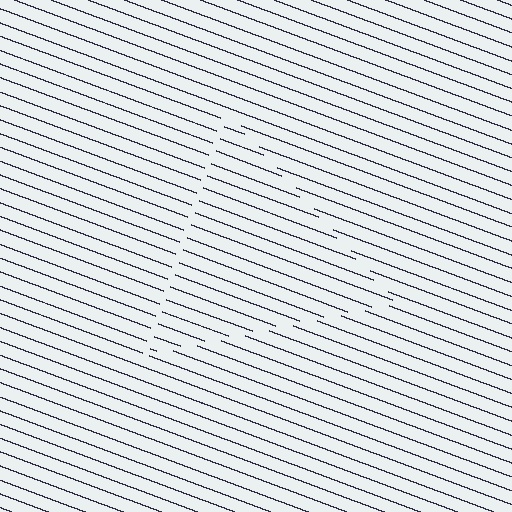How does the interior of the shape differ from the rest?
The interior of the shape contains the same grating, shifted by half a period — the contour is defined by the phase discontinuity where line-ends from the inner and outer gratings abut.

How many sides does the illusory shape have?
3 sides — the line-ends trace a triangle.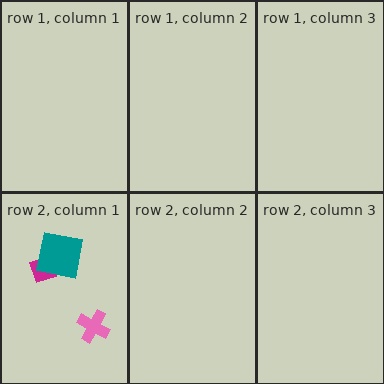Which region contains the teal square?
The row 2, column 1 region.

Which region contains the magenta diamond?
The row 2, column 1 region.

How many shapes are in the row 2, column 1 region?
3.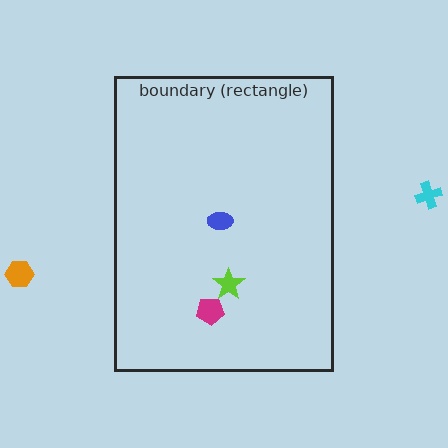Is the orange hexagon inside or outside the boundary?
Outside.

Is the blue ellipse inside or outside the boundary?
Inside.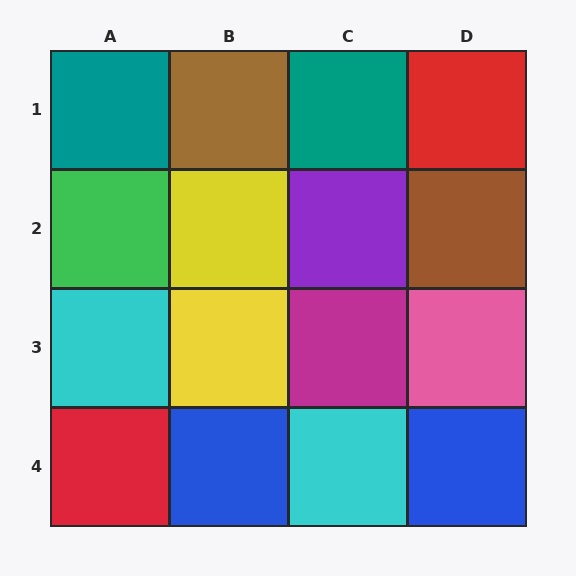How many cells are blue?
2 cells are blue.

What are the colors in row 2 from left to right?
Green, yellow, purple, brown.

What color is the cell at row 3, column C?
Magenta.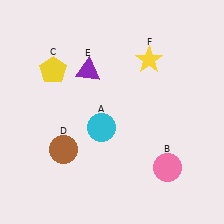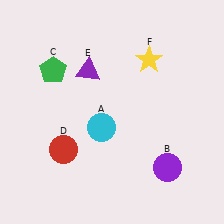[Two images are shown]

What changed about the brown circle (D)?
In Image 1, D is brown. In Image 2, it changed to red.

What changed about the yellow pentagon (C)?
In Image 1, C is yellow. In Image 2, it changed to green.